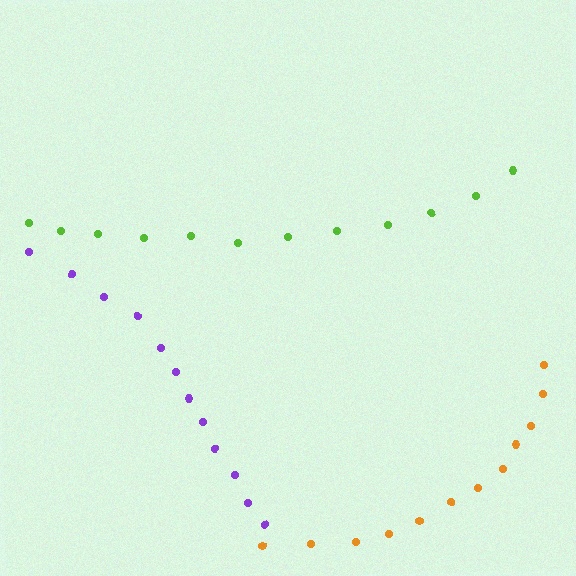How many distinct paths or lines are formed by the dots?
There are 3 distinct paths.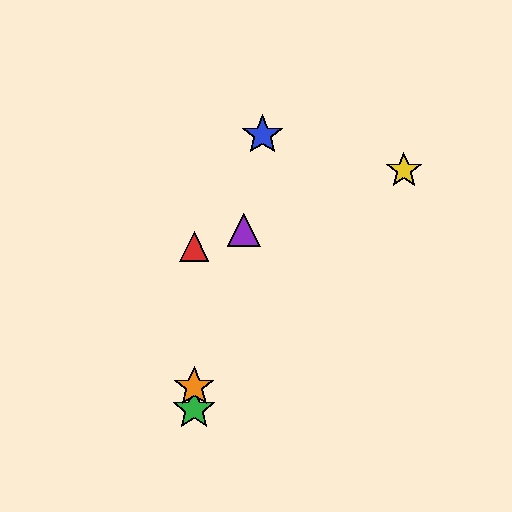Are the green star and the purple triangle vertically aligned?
No, the green star is at x≈194 and the purple triangle is at x≈244.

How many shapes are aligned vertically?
3 shapes (the red triangle, the green star, the orange star) are aligned vertically.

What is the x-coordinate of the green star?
The green star is at x≈194.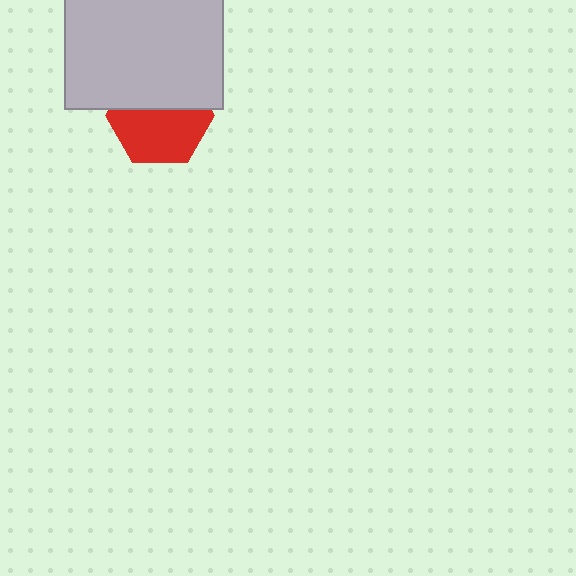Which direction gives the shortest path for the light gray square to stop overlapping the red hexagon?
Moving up gives the shortest separation.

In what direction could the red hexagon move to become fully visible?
The red hexagon could move down. That would shift it out from behind the light gray square entirely.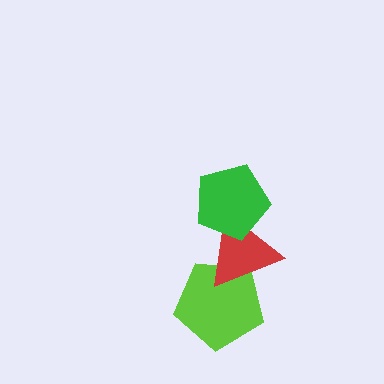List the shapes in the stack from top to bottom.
From top to bottom: the green pentagon, the red triangle, the lime pentagon.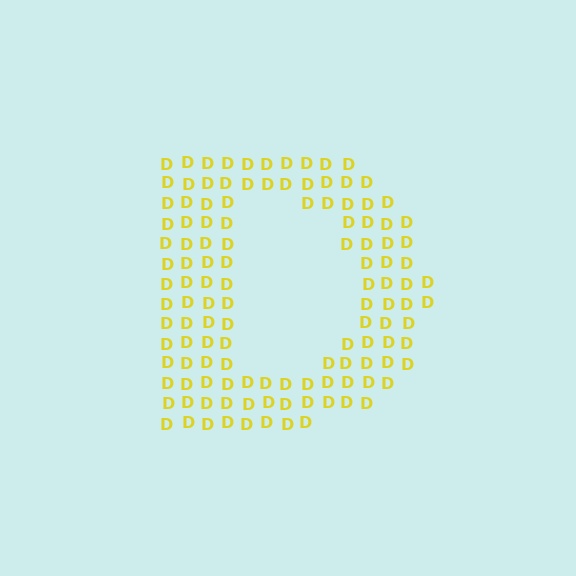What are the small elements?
The small elements are letter D's.